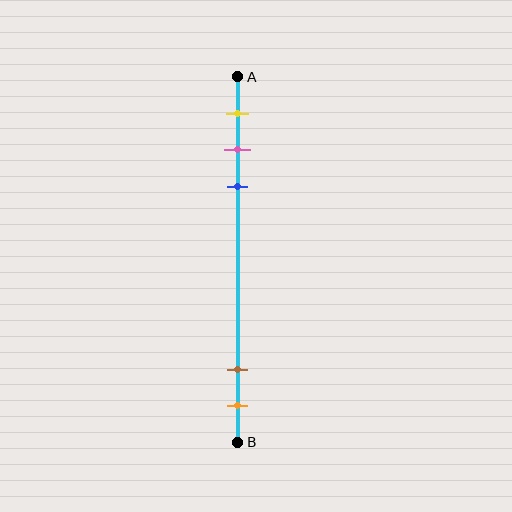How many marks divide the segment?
There are 5 marks dividing the segment.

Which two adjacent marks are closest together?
The pink and blue marks are the closest adjacent pair.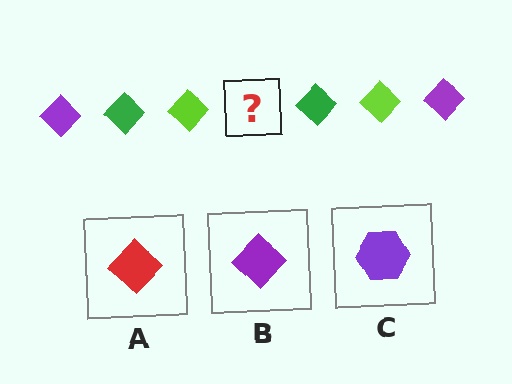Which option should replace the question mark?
Option B.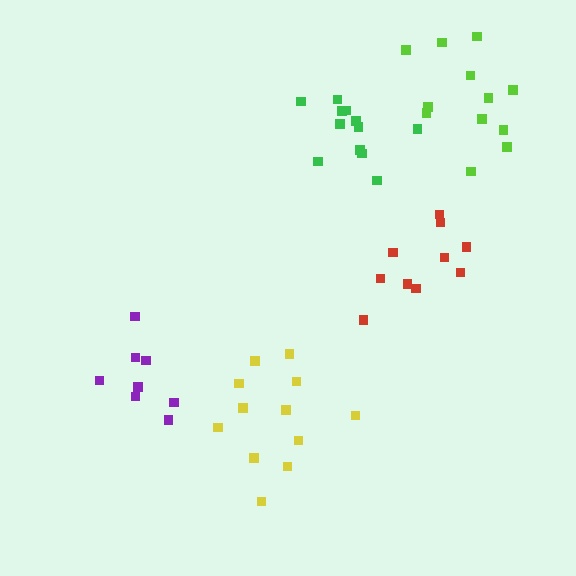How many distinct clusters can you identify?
There are 5 distinct clusters.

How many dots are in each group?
Group 1: 12 dots, Group 2: 12 dots, Group 3: 10 dots, Group 4: 12 dots, Group 5: 8 dots (54 total).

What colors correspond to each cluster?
The clusters are colored: yellow, lime, red, green, purple.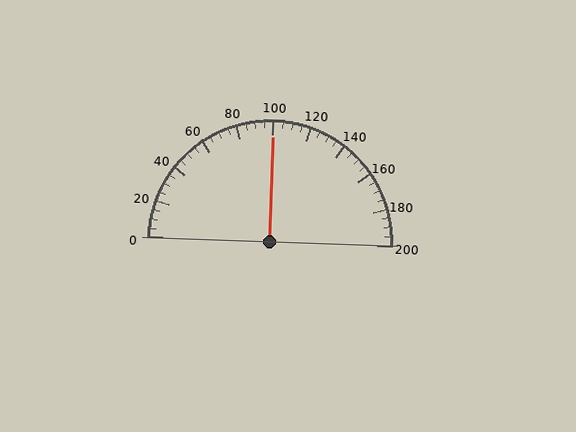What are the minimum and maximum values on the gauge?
The gauge ranges from 0 to 200.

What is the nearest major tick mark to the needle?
The nearest major tick mark is 100.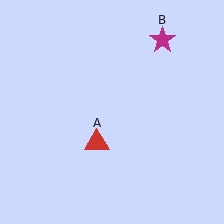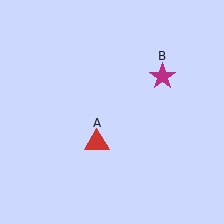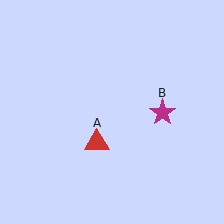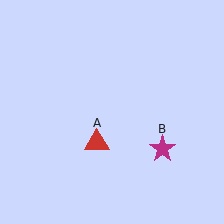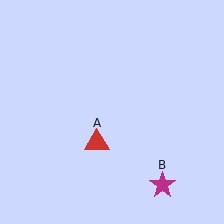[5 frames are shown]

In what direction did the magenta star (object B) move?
The magenta star (object B) moved down.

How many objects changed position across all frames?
1 object changed position: magenta star (object B).